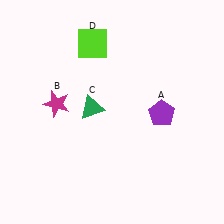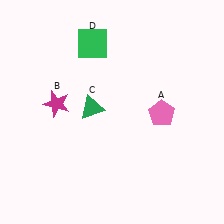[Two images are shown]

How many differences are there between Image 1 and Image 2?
There are 2 differences between the two images.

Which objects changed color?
A changed from purple to pink. D changed from lime to green.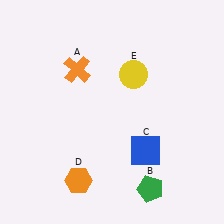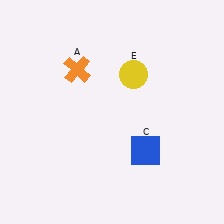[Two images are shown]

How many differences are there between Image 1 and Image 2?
There are 2 differences between the two images.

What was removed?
The green pentagon (B), the orange hexagon (D) were removed in Image 2.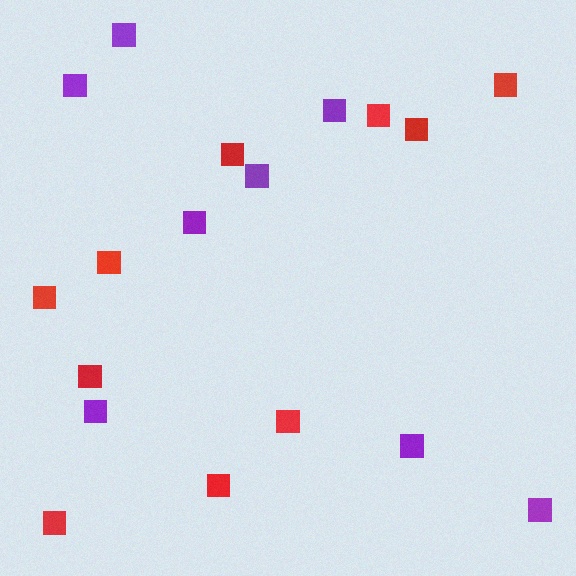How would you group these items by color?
There are 2 groups: one group of purple squares (8) and one group of red squares (10).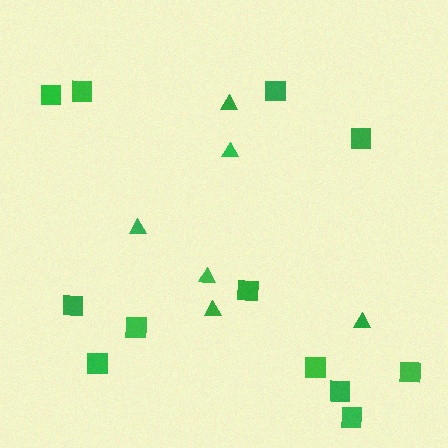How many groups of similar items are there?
There are 2 groups: one group of squares (12) and one group of triangles (6).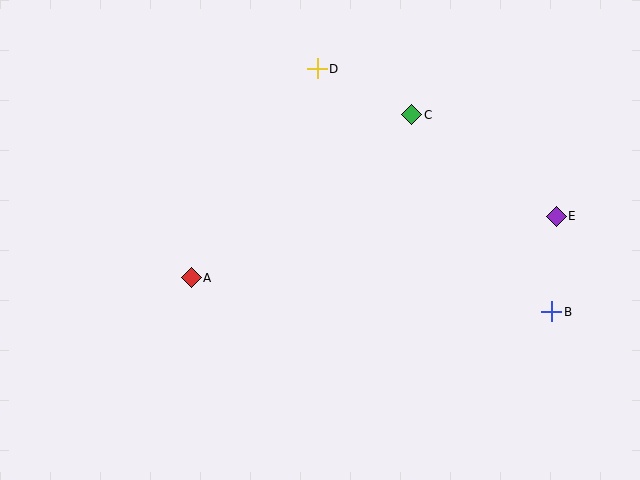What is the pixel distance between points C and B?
The distance between C and B is 241 pixels.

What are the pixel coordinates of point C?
Point C is at (412, 115).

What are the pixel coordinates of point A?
Point A is at (191, 278).